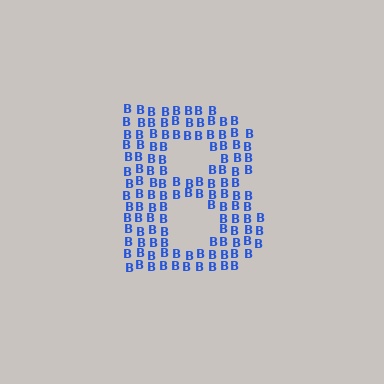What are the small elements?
The small elements are letter B's.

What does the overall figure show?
The overall figure shows the letter B.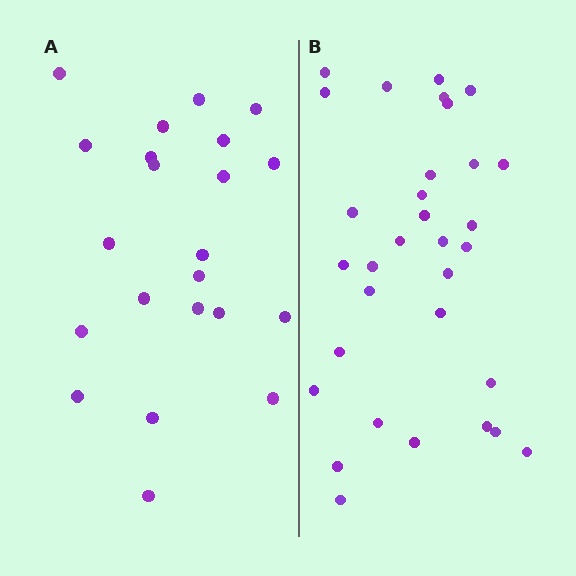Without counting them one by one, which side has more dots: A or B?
Region B (the right region) has more dots.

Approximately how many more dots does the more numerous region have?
Region B has roughly 10 or so more dots than region A.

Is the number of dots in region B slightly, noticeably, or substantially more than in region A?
Region B has substantially more. The ratio is roughly 1.5 to 1.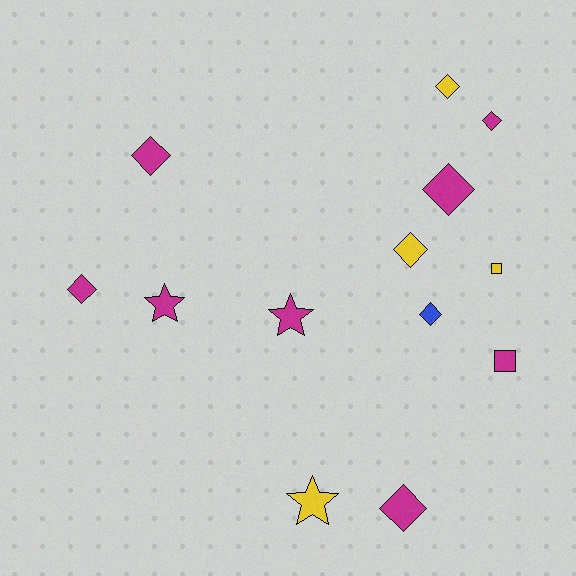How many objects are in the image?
There are 13 objects.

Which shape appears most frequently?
Diamond, with 8 objects.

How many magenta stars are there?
There are 2 magenta stars.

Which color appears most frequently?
Magenta, with 8 objects.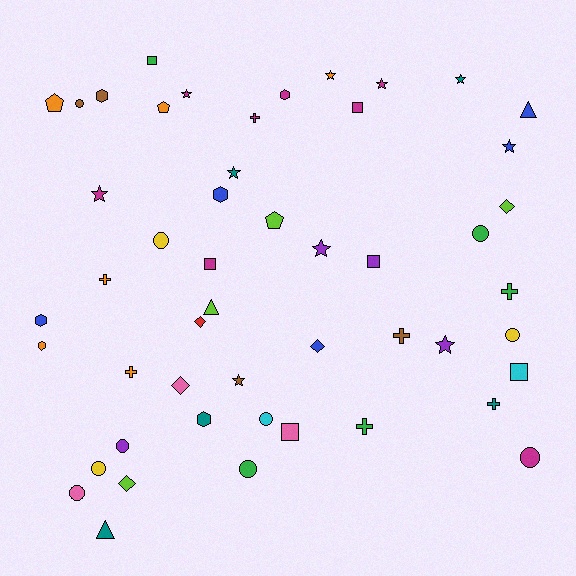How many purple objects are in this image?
There are 4 purple objects.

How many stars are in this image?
There are 10 stars.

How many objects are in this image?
There are 50 objects.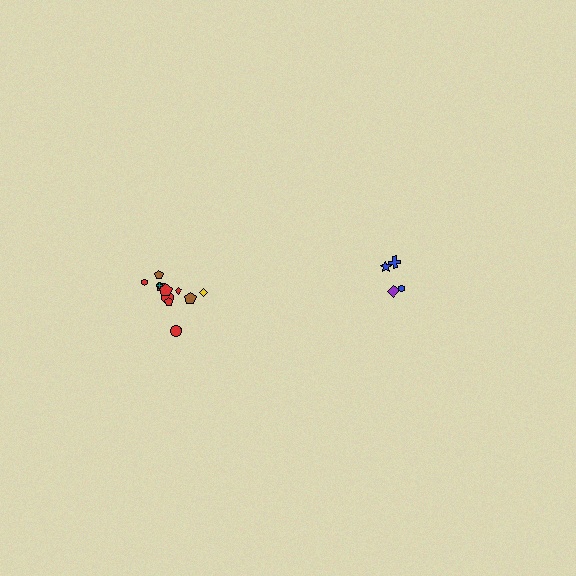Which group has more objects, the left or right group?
The left group.